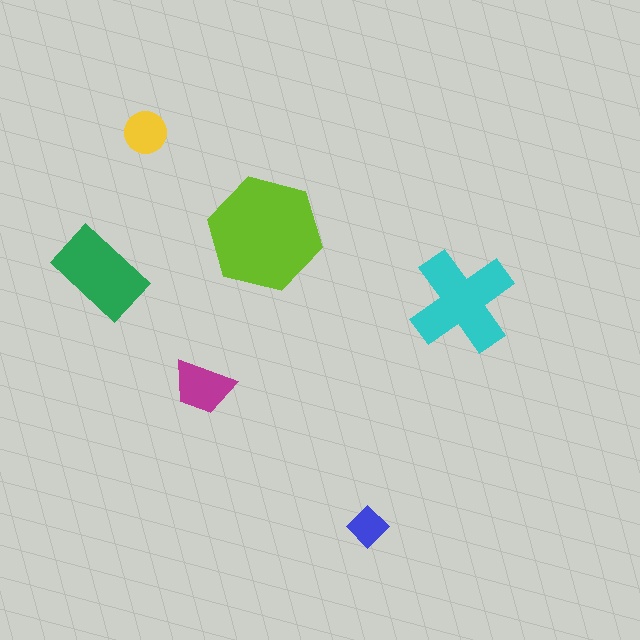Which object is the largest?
The lime hexagon.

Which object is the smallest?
The blue diamond.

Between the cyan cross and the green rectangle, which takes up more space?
The cyan cross.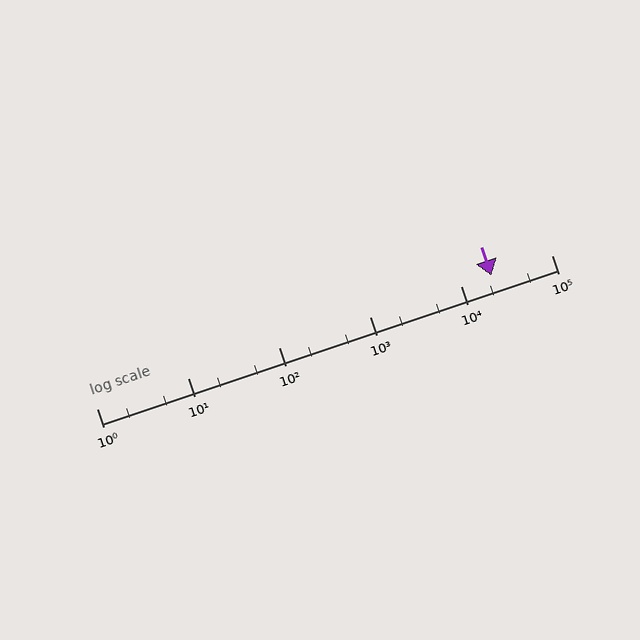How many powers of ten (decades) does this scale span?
The scale spans 5 decades, from 1 to 100000.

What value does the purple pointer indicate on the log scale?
The pointer indicates approximately 22000.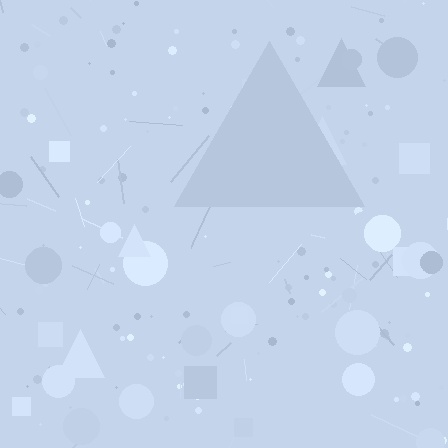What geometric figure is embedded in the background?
A triangle is embedded in the background.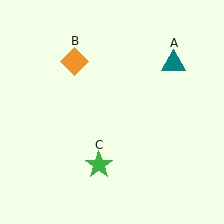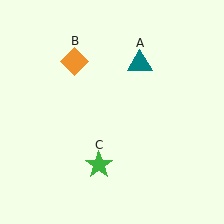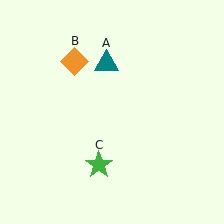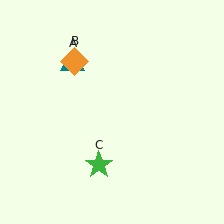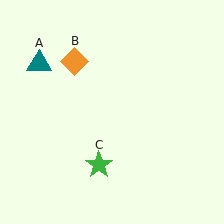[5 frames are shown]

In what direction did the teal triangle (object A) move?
The teal triangle (object A) moved left.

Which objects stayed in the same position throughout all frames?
Orange diamond (object B) and green star (object C) remained stationary.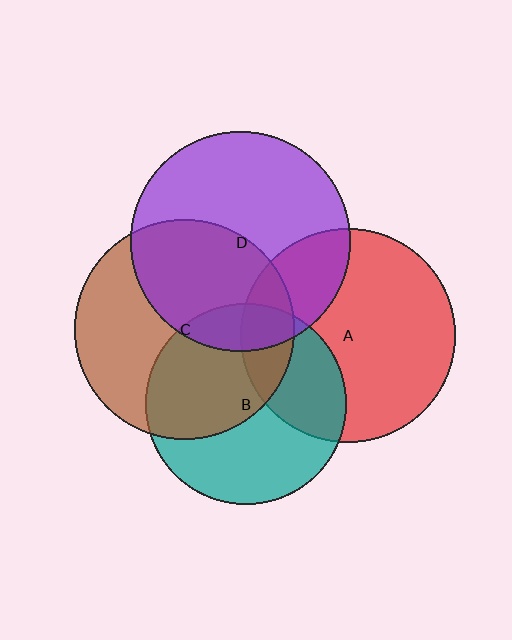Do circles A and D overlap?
Yes.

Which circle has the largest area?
Circle D (purple).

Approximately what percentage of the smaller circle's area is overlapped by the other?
Approximately 25%.